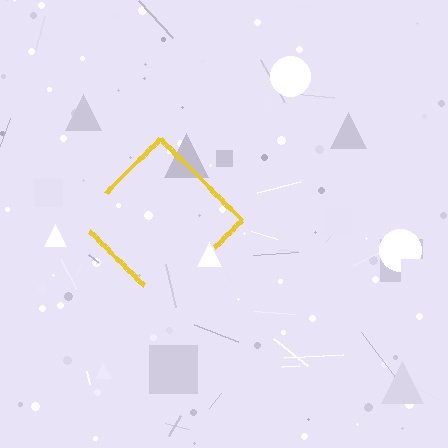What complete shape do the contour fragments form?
The contour fragments form a diamond.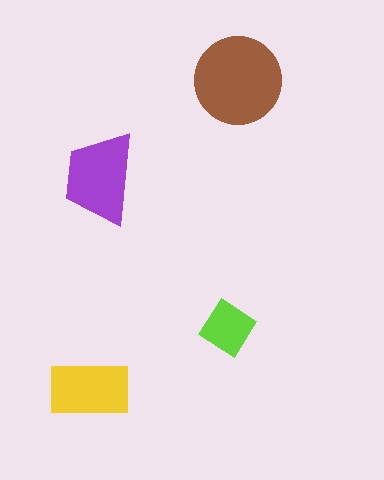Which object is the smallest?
The lime diamond.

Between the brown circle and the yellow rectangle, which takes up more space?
The brown circle.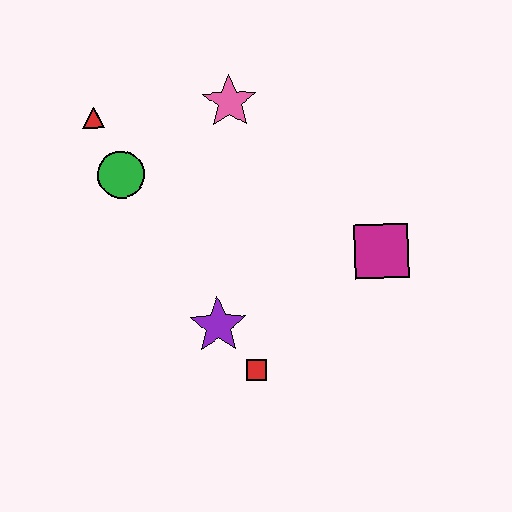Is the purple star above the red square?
Yes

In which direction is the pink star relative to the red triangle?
The pink star is to the right of the red triangle.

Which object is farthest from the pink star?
The red square is farthest from the pink star.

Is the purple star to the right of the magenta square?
No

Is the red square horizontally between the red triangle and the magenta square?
Yes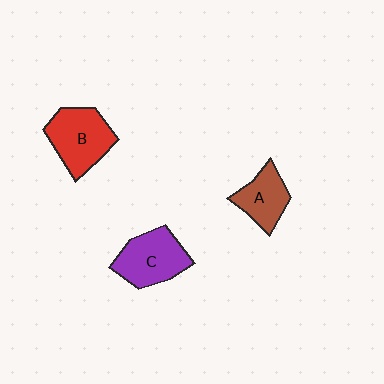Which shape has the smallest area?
Shape A (brown).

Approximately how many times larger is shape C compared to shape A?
Approximately 1.4 times.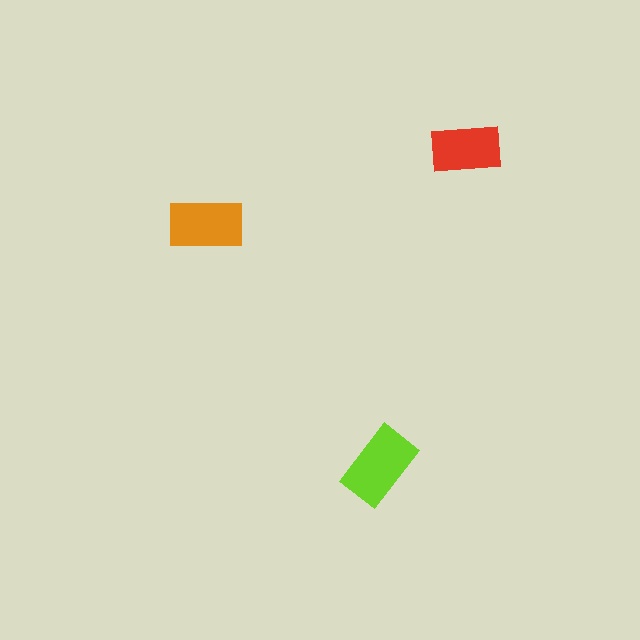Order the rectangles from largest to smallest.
the lime one, the orange one, the red one.